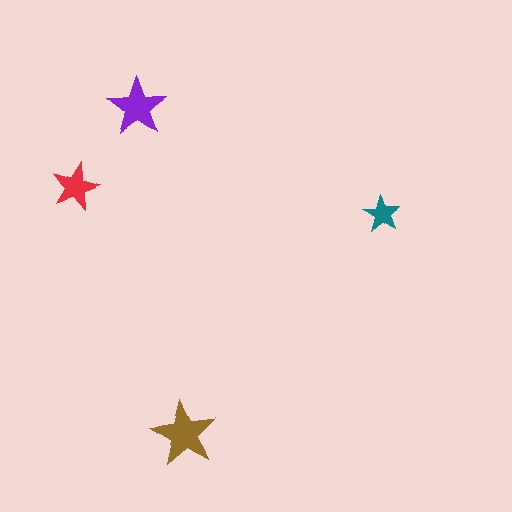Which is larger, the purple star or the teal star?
The purple one.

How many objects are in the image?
There are 4 objects in the image.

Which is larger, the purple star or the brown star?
The brown one.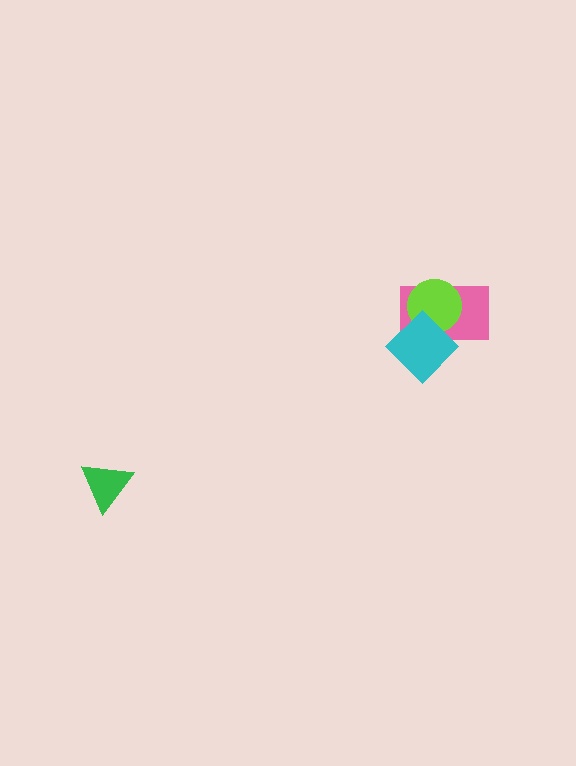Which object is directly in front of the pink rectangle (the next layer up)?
The lime circle is directly in front of the pink rectangle.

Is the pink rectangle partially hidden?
Yes, it is partially covered by another shape.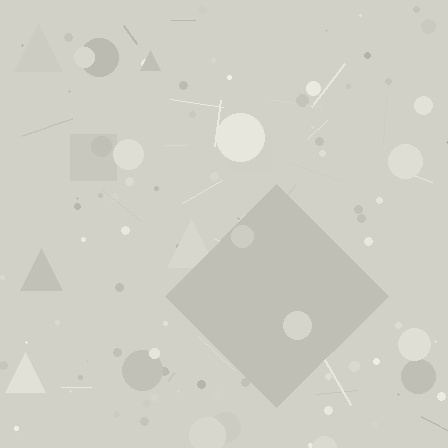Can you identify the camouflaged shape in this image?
The camouflaged shape is a diamond.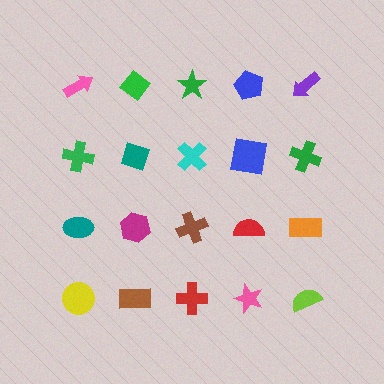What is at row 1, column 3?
A green star.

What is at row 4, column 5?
A lime semicircle.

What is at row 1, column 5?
A purple arrow.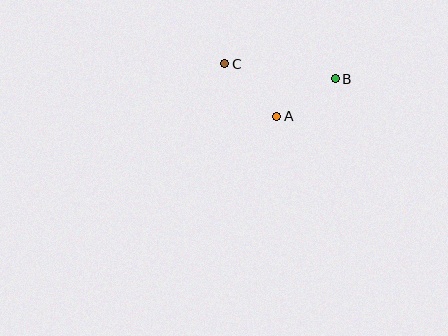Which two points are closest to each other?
Points A and B are closest to each other.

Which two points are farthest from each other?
Points B and C are farthest from each other.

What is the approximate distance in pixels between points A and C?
The distance between A and C is approximately 74 pixels.